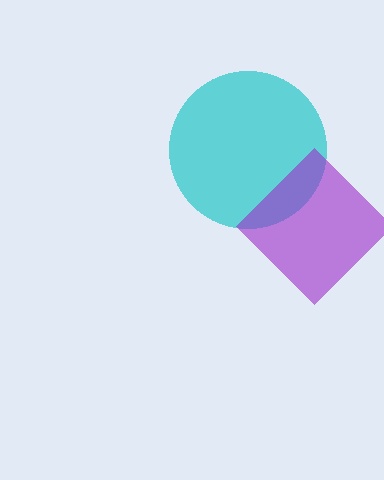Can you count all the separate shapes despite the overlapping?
Yes, there are 2 separate shapes.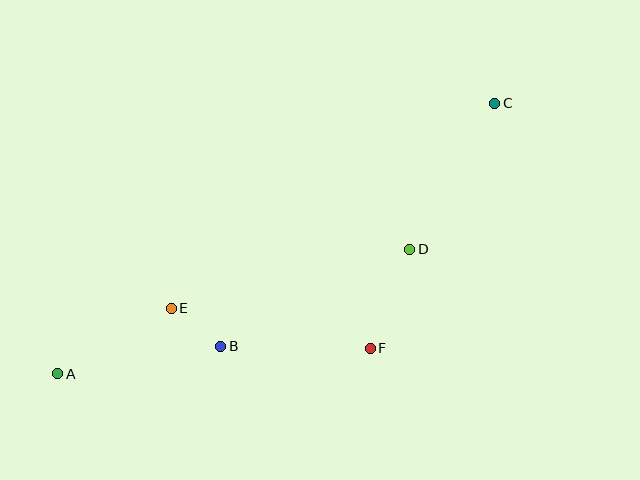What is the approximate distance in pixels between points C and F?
The distance between C and F is approximately 275 pixels.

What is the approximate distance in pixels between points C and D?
The distance between C and D is approximately 169 pixels.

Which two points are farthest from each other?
Points A and C are farthest from each other.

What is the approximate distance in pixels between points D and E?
The distance between D and E is approximately 245 pixels.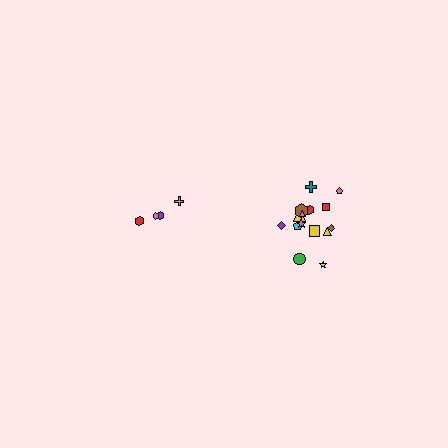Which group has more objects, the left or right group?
The right group.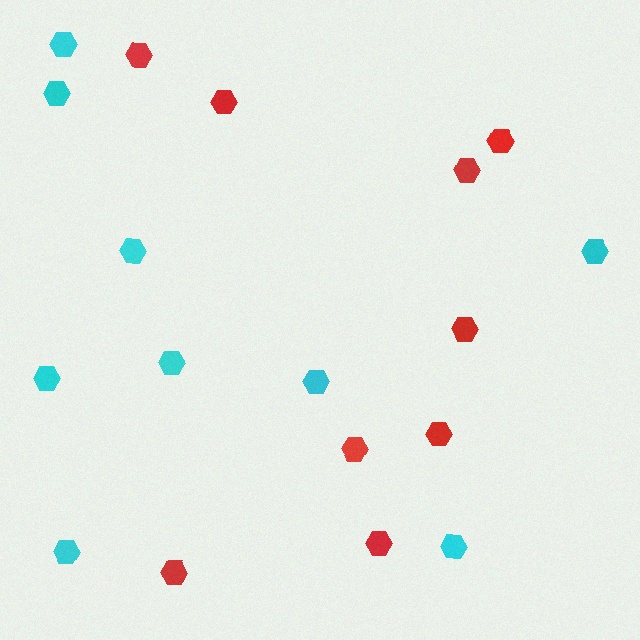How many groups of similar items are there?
There are 2 groups: one group of red hexagons (9) and one group of cyan hexagons (9).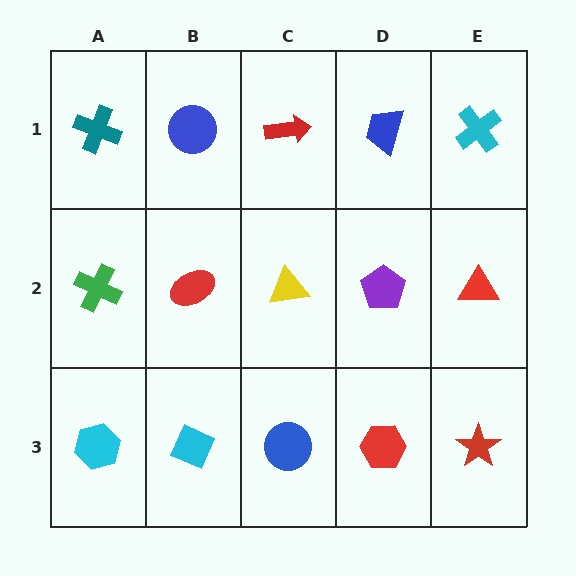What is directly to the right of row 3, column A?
A cyan diamond.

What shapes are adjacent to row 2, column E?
A cyan cross (row 1, column E), a red star (row 3, column E), a purple pentagon (row 2, column D).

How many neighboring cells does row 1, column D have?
3.